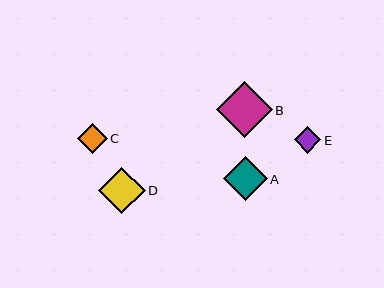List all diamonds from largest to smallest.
From largest to smallest: B, D, A, C, E.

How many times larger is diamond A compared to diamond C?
Diamond A is approximately 1.5 times the size of diamond C.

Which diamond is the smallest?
Diamond E is the smallest with a size of approximately 27 pixels.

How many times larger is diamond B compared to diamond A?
Diamond B is approximately 1.3 times the size of diamond A.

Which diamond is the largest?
Diamond B is the largest with a size of approximately 55 pixels.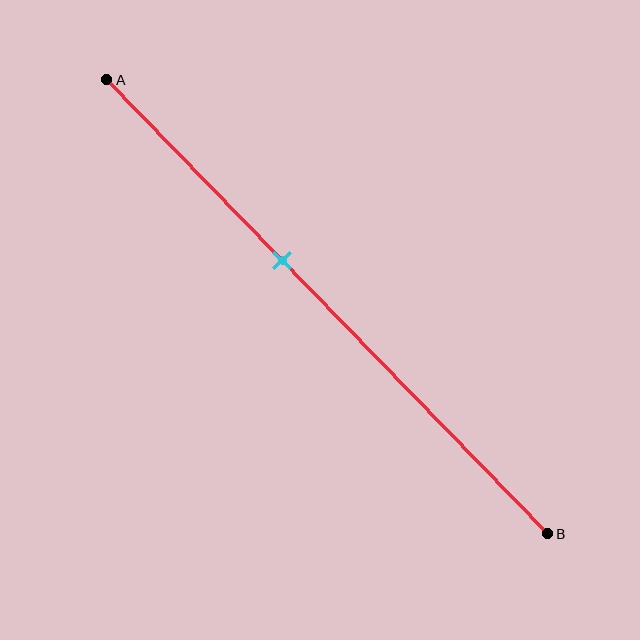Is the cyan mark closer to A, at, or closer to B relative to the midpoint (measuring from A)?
The cyan mark is closer to point A than the midpoint of segment AB.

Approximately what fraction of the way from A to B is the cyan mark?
The cyan mark is approximately 40% of the way from A to B.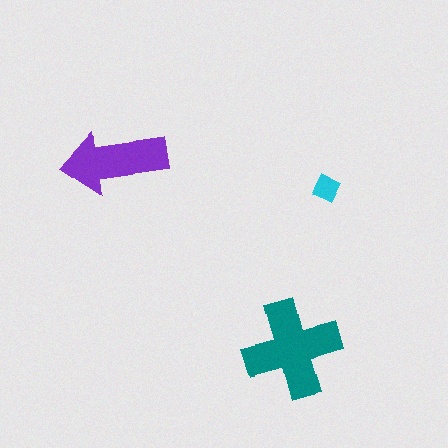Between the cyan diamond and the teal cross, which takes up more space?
The teal cross.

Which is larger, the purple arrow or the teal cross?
The teal cross.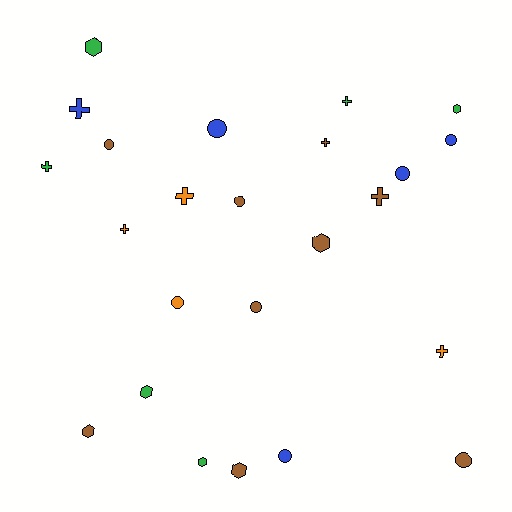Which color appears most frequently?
Brown, with 9 objects.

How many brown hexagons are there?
There are 3 brown hexagons.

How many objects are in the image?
There are 24 objects.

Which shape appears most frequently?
Circle, with 9 objects.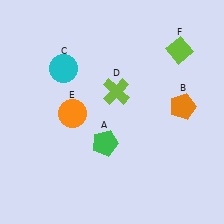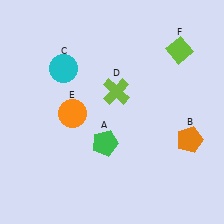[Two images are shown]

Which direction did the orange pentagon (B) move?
The orange pentagon (B) moved down.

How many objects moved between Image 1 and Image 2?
1 object moved between the two images.